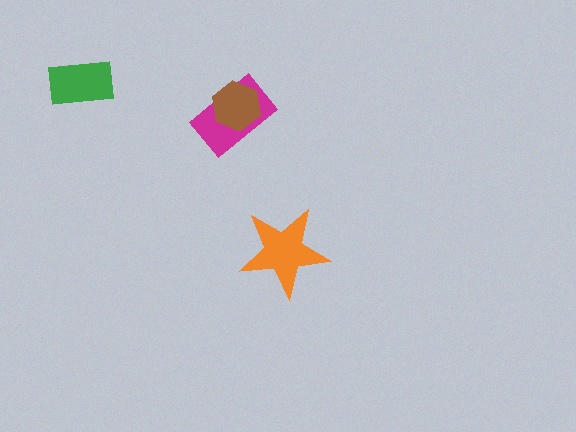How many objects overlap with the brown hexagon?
1 object overlaps with the brown hexagon.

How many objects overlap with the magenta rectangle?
1 object overlaps with the magenta rectangle.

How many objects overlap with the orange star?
0 objects overlap with the orange star.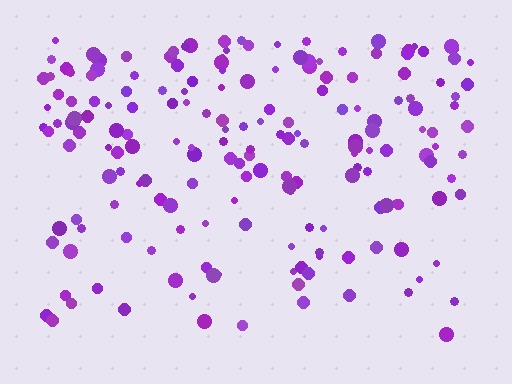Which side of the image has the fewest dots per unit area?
The bottom.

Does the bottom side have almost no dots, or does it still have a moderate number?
Still a moderate number, just noticeably fewer than the top.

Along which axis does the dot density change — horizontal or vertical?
Vertical.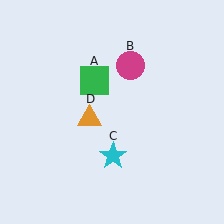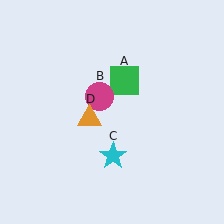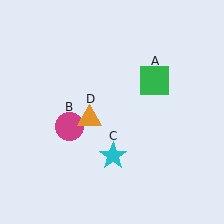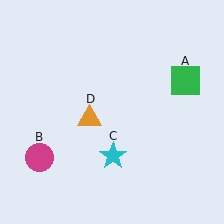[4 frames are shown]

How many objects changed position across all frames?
2 objects changed position: green square (object A), magenta circle (object B).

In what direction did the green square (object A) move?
The green square (object A) moved right.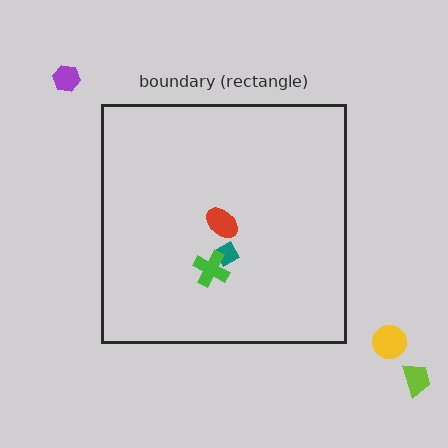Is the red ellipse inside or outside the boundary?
Inside.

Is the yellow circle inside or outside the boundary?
Outside.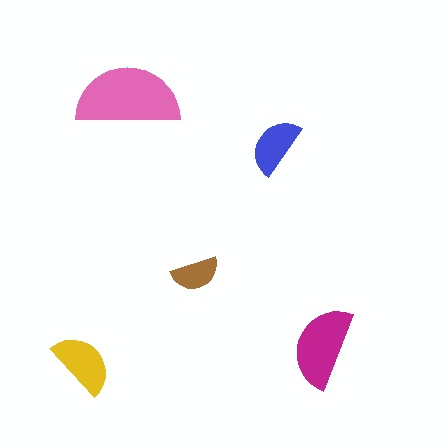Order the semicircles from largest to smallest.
the pink one, the magenta one, the yellow one, the blue one, the brown one.